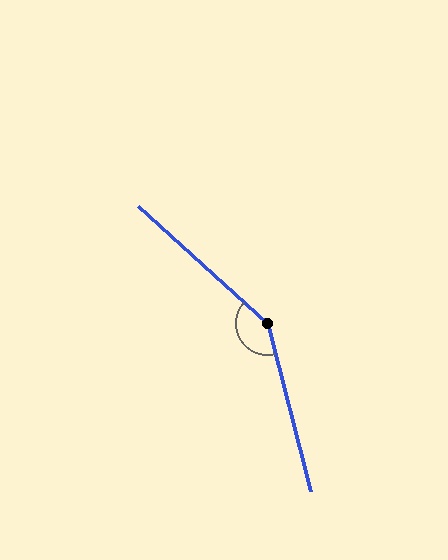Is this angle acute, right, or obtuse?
It is obtuse.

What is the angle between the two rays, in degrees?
Approximately 146 degrees.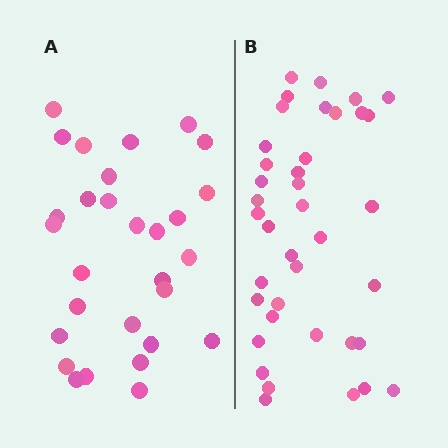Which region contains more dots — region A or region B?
Region B (the right region) has more dots.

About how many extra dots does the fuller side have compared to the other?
Region B has roughly 10 or so more dots than region A.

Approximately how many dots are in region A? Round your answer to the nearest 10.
About 30 dots. (The exact count is 29, which rounds to 30.)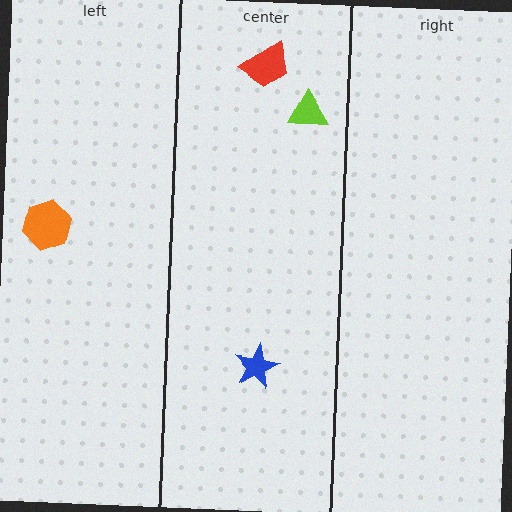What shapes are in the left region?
The orange hexagon.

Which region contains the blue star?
The center region.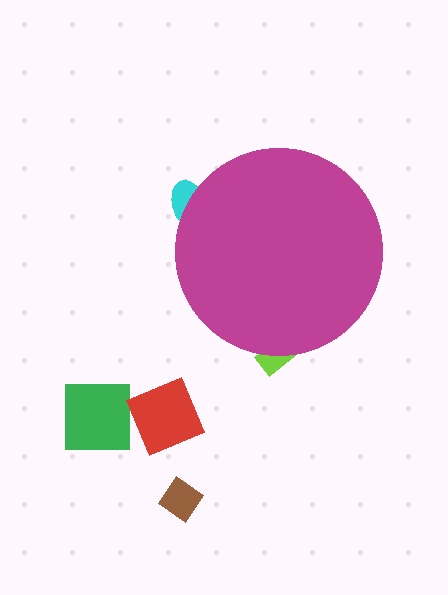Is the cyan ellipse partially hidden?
Yes, the cyan ellipse is partially hidden behind the magenta circle.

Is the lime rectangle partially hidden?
Yes, the lime rectangle is partially hidden behind the magenta circle.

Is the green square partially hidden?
No, the green square is fully visible.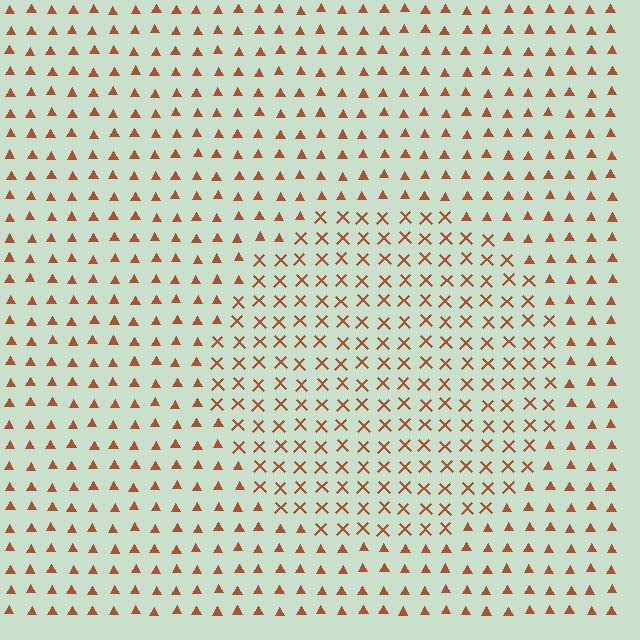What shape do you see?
I see a circle.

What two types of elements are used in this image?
The image uses X marks inside the circle region and triangles outside it.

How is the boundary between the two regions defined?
The boundary is defined by a change in element shape: X marks inside vs. triangles outside. All elements share the same color and spacing.